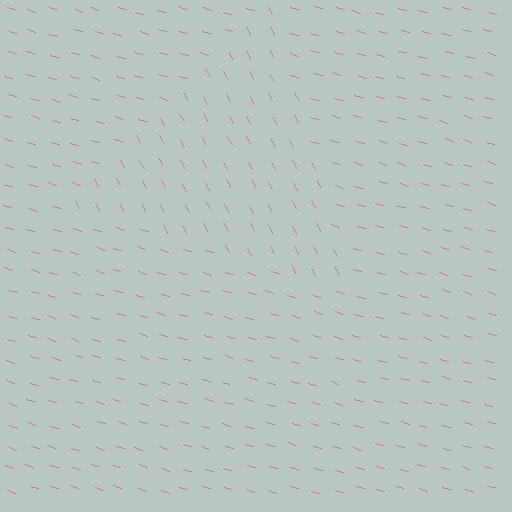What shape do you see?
I see a triangle.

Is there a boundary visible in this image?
Yes, there is a texture boundary formed by a change in line orientation.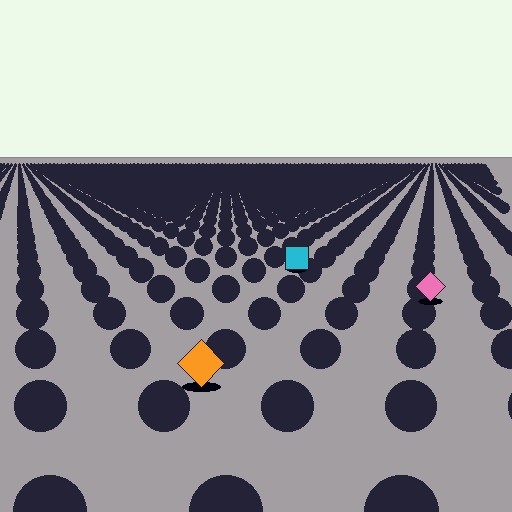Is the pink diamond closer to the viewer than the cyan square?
Yes. The pink diamond is closer — you can tell from the texture gradient: the ground texture is coarser near it.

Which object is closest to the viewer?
The orange diamond is closest. The texture marks near it are larger and more spread out.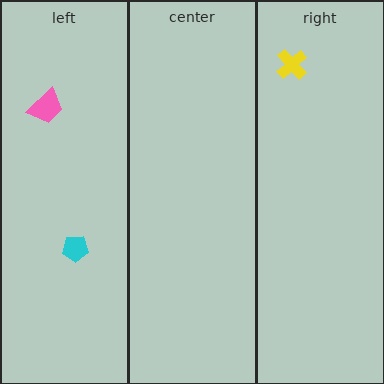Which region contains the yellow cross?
The right region.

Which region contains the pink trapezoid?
The left region.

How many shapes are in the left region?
2.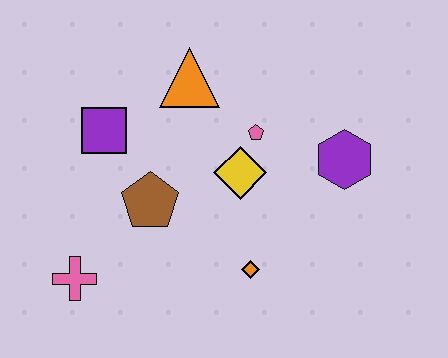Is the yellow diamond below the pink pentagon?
Yes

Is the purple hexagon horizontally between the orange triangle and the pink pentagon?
No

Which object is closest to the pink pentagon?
The yellow diamond is closest to the pink pentagon.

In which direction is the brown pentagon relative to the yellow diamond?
The brown pentagon is to the left of the yellow diamond.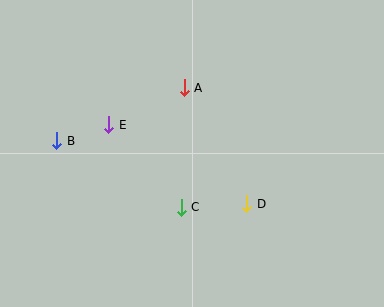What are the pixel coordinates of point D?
Point D is at (247, 204).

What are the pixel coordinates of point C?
Point C is at (181, 207).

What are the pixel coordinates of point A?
Point A is at (184, 88).